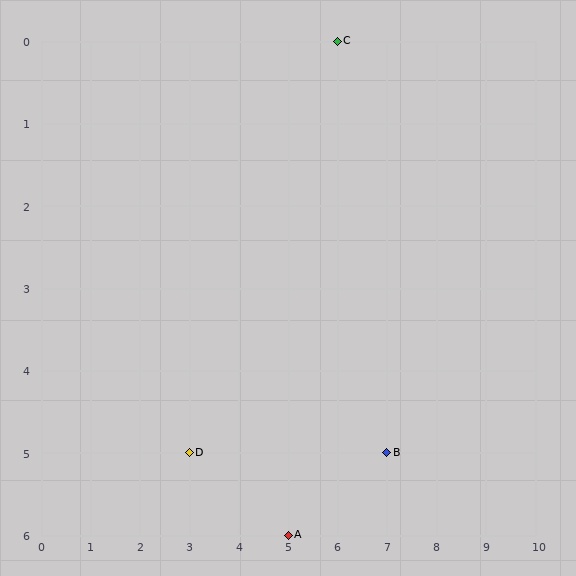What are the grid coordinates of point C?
Point C is at grid coordinates (6, 0).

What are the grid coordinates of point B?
Point B is at grid coordinates (7, 5).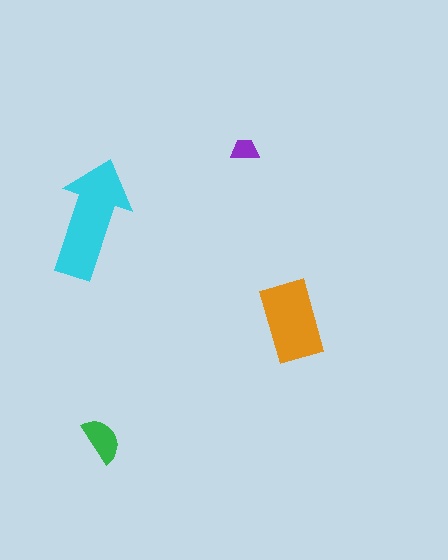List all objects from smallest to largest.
The purple trapezoid, the green semicircle, the orange rectangle, the cyan arrow.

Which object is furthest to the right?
The orange rectangle is rightmost.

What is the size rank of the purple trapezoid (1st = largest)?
4th.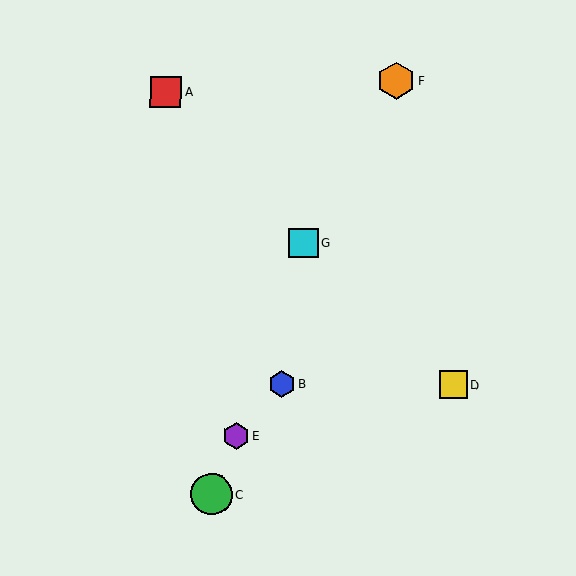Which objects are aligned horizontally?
Objects B, D are aligned horizontally.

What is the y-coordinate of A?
Object A is at y≈92.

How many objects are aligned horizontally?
2 objects (B, D) are aligned horizontally.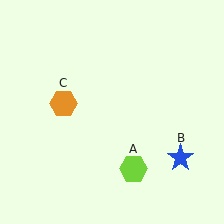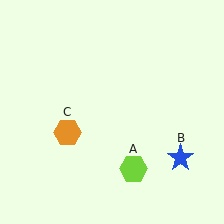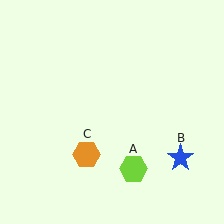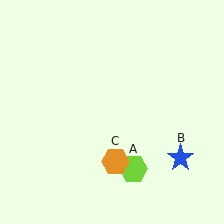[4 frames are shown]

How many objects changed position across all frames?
1 object changed position: orange hexagon (object C).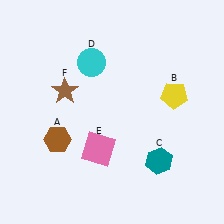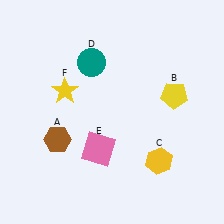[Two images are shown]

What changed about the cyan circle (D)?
In Image 1, D is cyan. In Image 2, it changed to teal.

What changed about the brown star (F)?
In Image 1, F is brown. In Image 2, it changed to yellow.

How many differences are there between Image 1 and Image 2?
There are 3 differences between the two images.